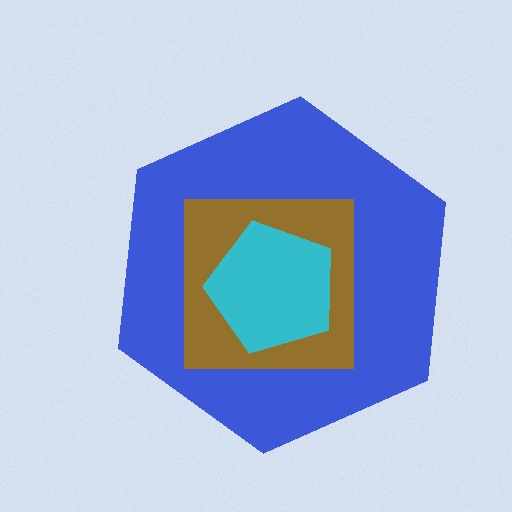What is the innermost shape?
The cyan pentagon.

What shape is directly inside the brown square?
The cyan pentagon.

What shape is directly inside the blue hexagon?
The brown square.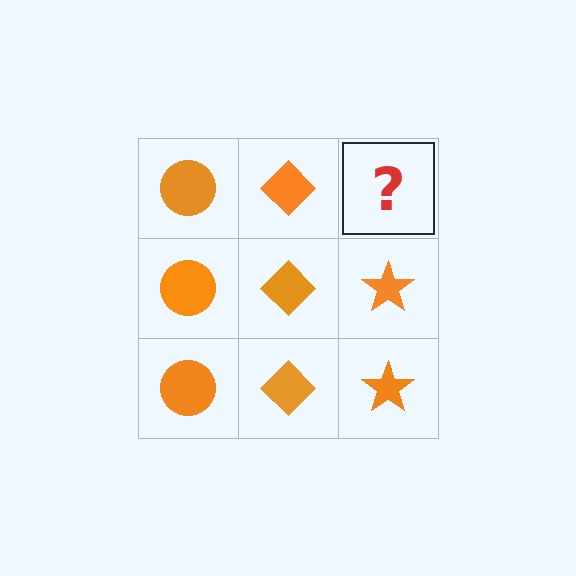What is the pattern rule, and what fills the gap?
The rule is that each column has a consistent shape. The gap should be filled with an orange star.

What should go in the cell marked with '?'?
The missing cell should contain an orange star.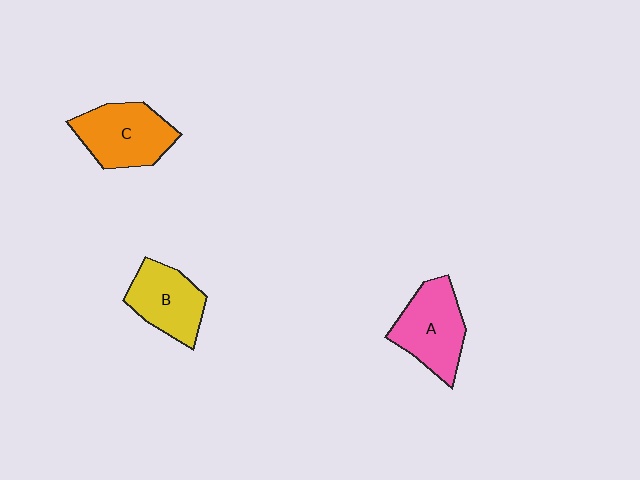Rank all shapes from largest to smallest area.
From largest to smallest: C (orange), A (pink), B (yellow).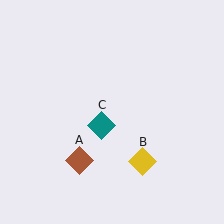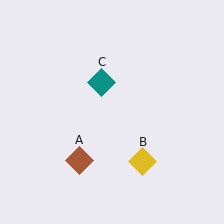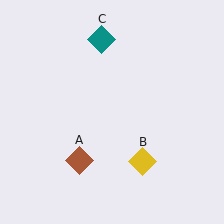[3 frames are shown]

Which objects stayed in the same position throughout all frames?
Brown diamond (object A) and yellow diamond (object B) remained stationary.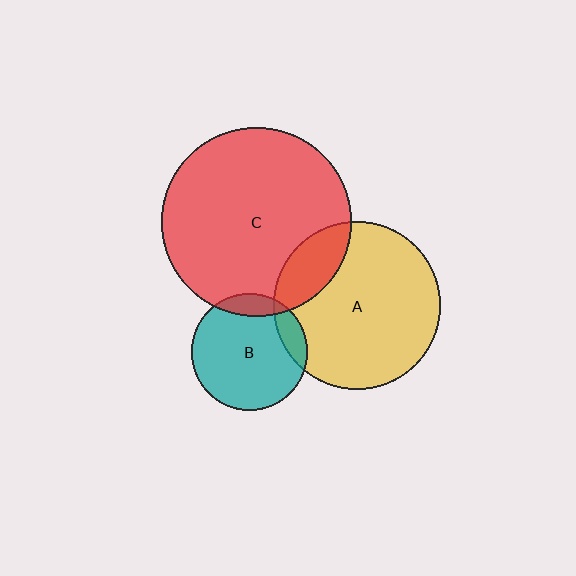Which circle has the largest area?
Circle C (red).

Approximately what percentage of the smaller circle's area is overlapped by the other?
Approximately 10%.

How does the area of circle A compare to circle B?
Approximately 2.1 times.